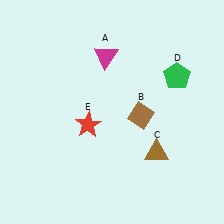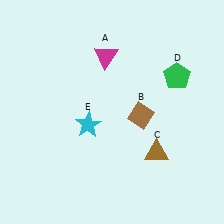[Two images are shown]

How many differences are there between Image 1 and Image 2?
There is 1 difference between the two images.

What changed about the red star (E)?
In Image 1, E is red. In Image 2, it changed to cyan.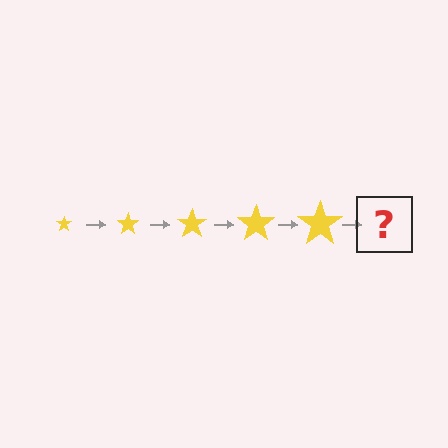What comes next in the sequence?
The next element should be a yellow star, larger than the previous one.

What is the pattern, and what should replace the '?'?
The pattern is that the star gets progressively larger each step. The '?' should be a yellow star, larger than the previous one.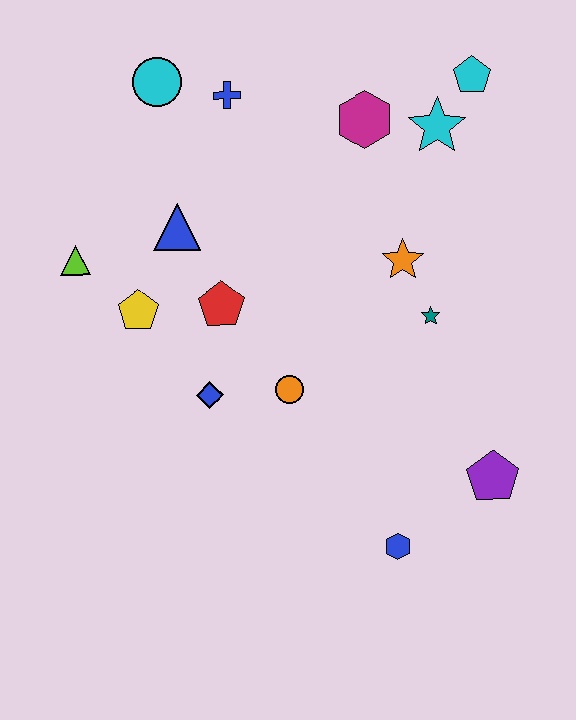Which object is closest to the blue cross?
The cyan circle is closest to the blue cross.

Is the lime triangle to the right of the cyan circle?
No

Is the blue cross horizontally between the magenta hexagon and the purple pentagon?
No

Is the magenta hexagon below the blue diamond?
No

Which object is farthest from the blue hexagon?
The cyan circle is farthest from the blue hexagon.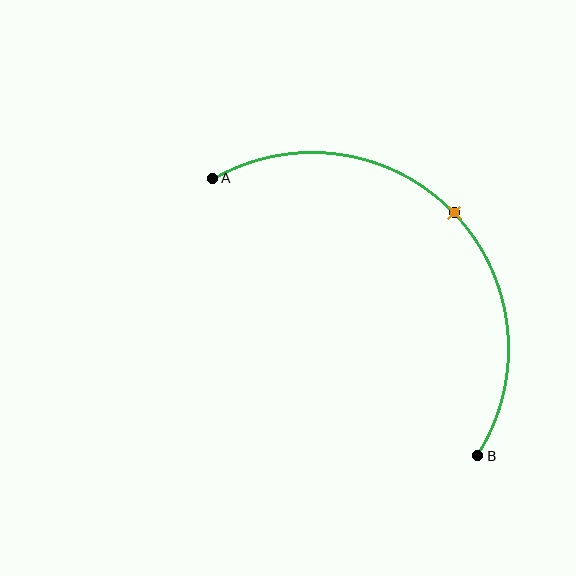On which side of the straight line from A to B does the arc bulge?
The arc bulges above and to the right of the straight line connecting A and B.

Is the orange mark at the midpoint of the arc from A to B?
Yes. The orange mark lies on the arc at equal arc-length from both A and B — it is the arc midpoint.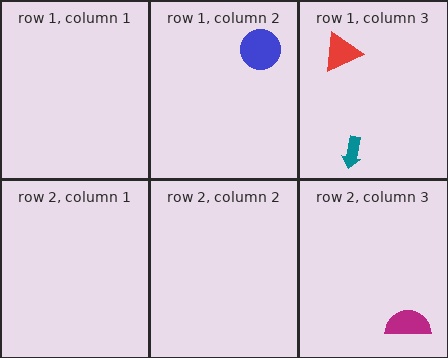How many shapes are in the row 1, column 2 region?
1.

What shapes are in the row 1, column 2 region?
The blue circle.